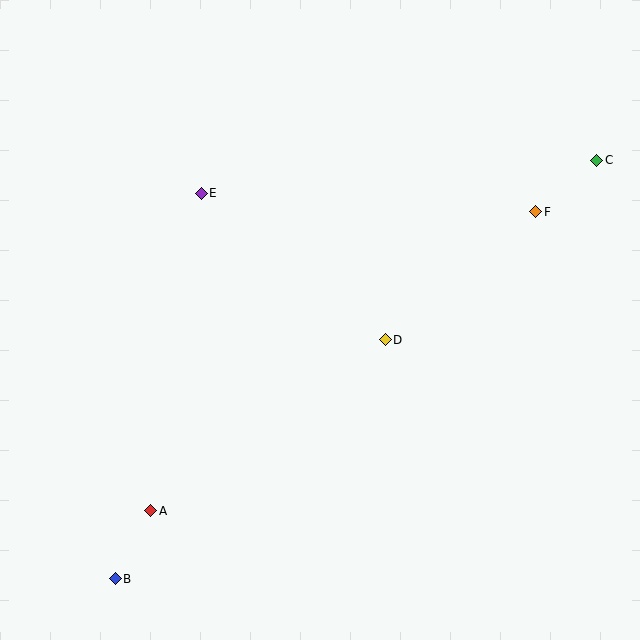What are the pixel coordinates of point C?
Point C is at (597, 160).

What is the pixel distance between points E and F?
The distance between E and F is 335 pixels.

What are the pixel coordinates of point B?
Point B is at (115, 579).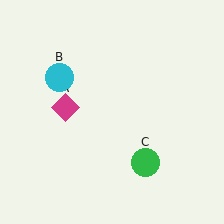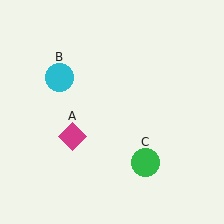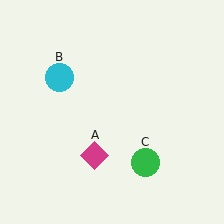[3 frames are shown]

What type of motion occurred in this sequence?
The magenta diamond (object A) rotated counterclockwise around the center of the scene.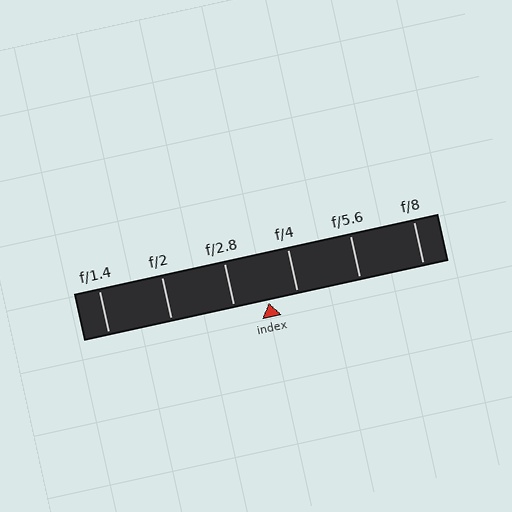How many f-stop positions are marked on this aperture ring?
There are 6 f-stop positions marked.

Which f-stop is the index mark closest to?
The index mark is closest to f/4.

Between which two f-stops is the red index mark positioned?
The index mark is between f/2.8 and f/4.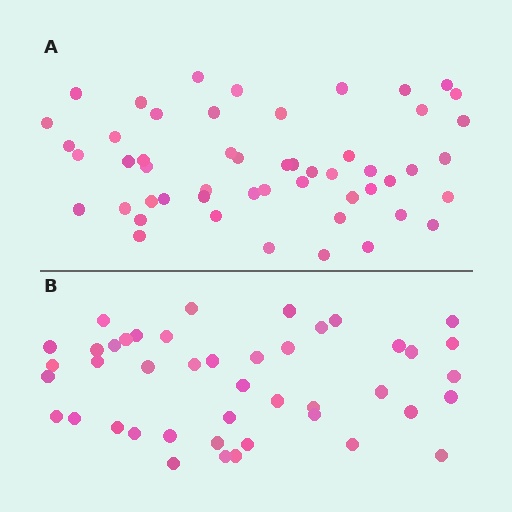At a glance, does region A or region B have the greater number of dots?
Region A (the top region) has more dots.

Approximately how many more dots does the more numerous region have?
Region A has roughly 8 or so more dots than region B.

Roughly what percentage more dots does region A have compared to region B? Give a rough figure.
About 20% more.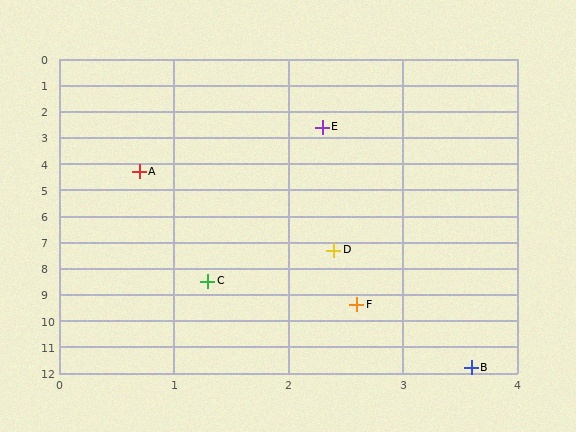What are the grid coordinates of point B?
Point B is at approximately (3.6, 11.8).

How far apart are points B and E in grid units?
Points B and E are about 9.3 grid units apart.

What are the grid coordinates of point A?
Point A is at approximately (0.7, 4.3).